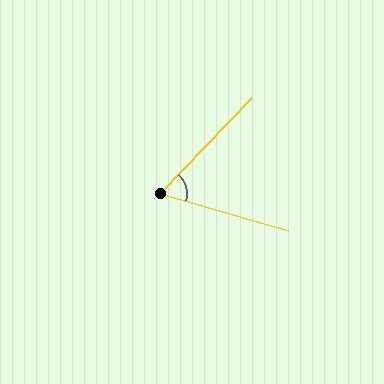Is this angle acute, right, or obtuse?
It is acute.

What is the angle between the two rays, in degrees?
Approximately 62 degrees.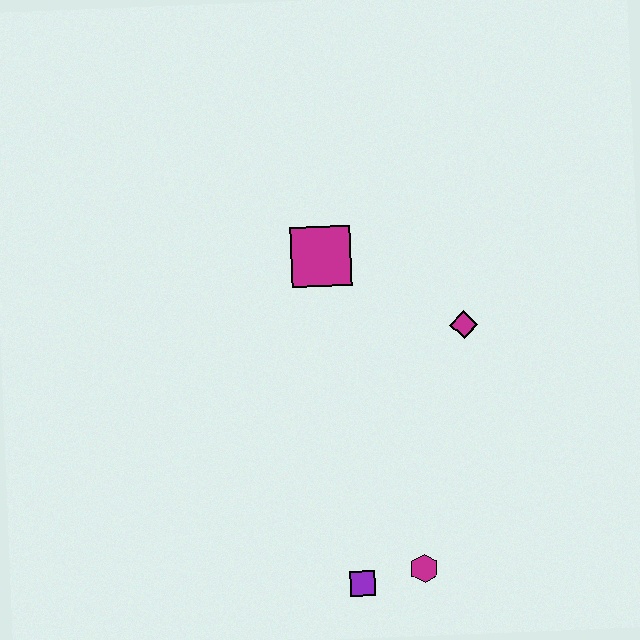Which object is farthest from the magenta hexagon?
The magenta square is farthest from the magenta hexagon.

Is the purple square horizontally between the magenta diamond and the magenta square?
Yes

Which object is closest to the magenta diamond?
The magenta square is closest to the magenta diamond.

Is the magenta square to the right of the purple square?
No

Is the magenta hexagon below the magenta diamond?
Yes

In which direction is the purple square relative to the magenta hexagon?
The purple square is to the left of the magenta hexagon.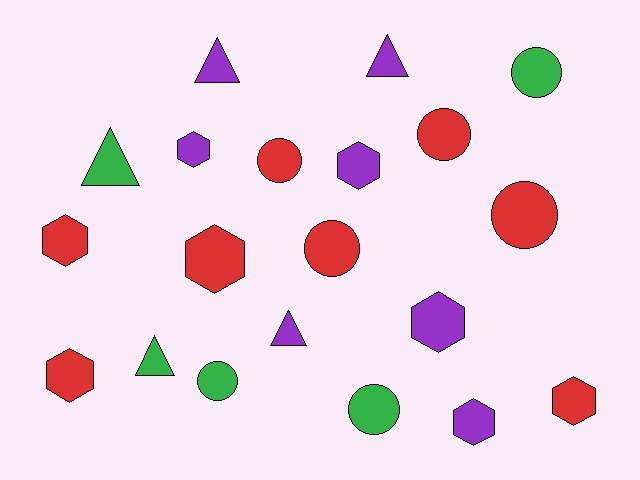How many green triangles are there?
There are 2 green triangles.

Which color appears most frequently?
Red, with 8 objects.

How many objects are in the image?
There are 20 objects.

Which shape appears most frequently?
Hexagon, with 8 objects.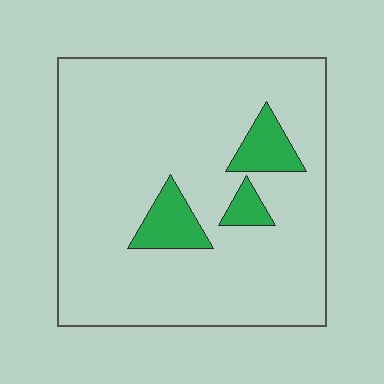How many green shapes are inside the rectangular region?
3.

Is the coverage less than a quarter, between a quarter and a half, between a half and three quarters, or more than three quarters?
Less than a quarter.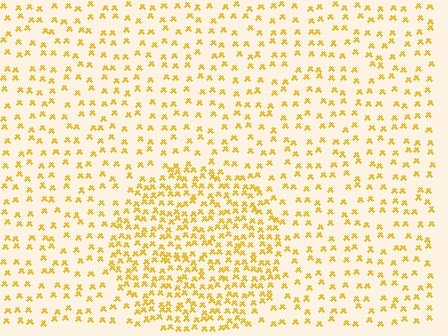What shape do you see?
I see a circle.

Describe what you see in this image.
The image contains small yellow elements arranged at two different densities. A circle-shaped region is visible where the elements are more densely packed than the surrounding area.